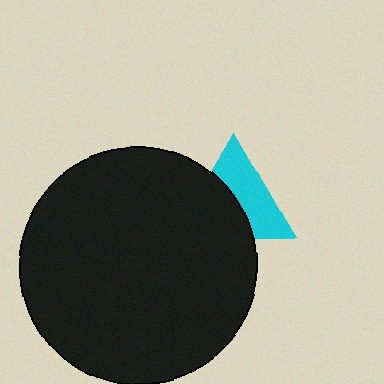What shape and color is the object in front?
The object in front is a black circle.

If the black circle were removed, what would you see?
You would see the complete cyan triangle.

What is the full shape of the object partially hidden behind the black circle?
The partially hidden object is a cyan triangle.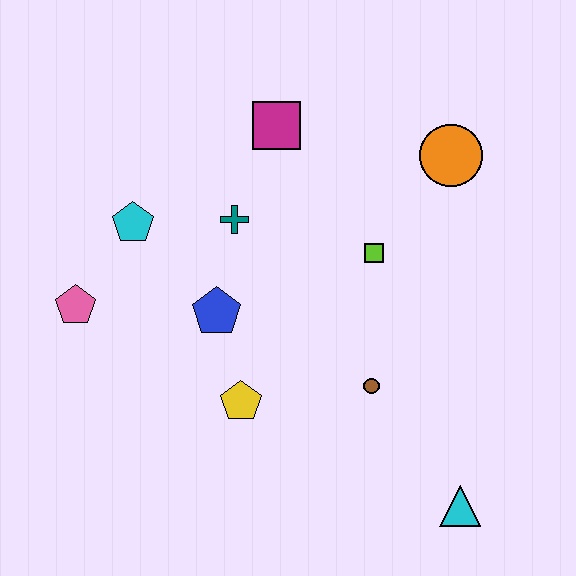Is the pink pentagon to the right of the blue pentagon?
No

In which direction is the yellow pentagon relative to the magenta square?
The yellow pentagon is below the magenta square.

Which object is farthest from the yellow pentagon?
The orange circle is farthest from the yellow pentagon.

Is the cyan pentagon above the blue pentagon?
Yes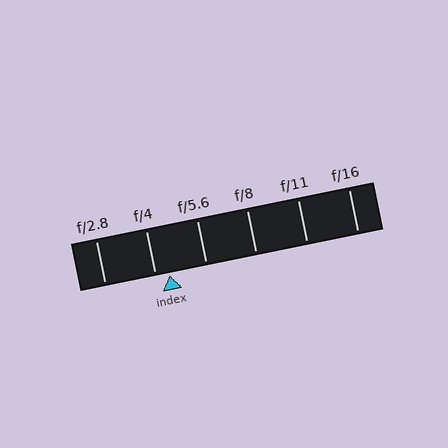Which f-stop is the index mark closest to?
The index mark is closest to f/4.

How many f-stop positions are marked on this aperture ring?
There are 6 f-stop positions marked.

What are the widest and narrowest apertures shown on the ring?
The widest aperture shown is f/2.8 and the narrowest is f/16.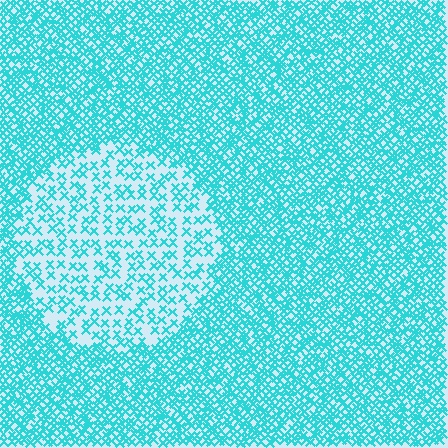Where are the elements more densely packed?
The elements are more densely packed outside the circle boundary.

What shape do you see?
I see a circle.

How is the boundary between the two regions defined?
The boundary is defined by a change in element density (approximately 2.5x ratio). All elements are the same color, size, and shape.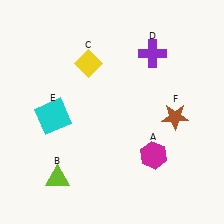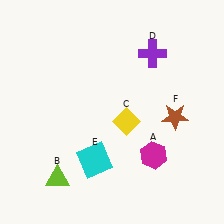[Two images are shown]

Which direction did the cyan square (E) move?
The cyan square (E) moved down.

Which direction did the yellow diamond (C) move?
The yellow diamond (C) moved down.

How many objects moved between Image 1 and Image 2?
2 objects moved between the two images.